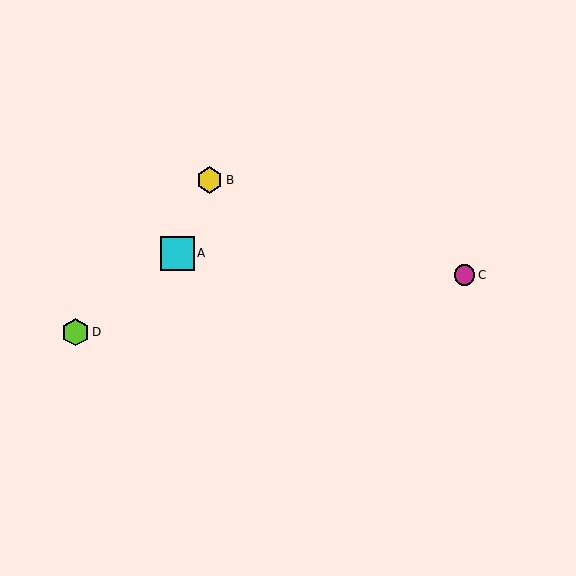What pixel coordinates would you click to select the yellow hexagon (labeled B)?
Click at (210, 180) to select the yellow hexagon B.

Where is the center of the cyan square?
The center of the cyan square is at (178, 253).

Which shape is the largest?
The cyan square (labeled A) is the largest.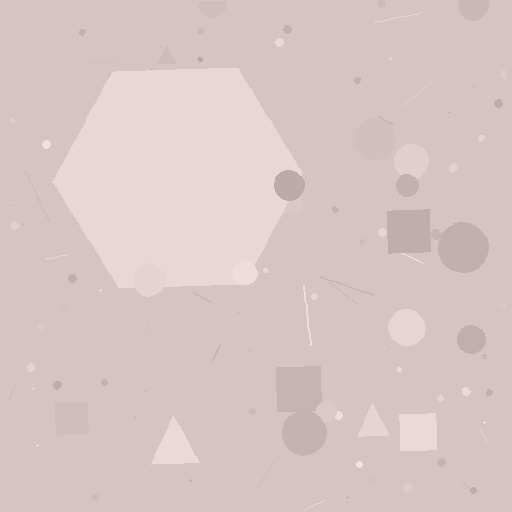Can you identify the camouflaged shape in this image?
The camouflaged shape is a hexagon.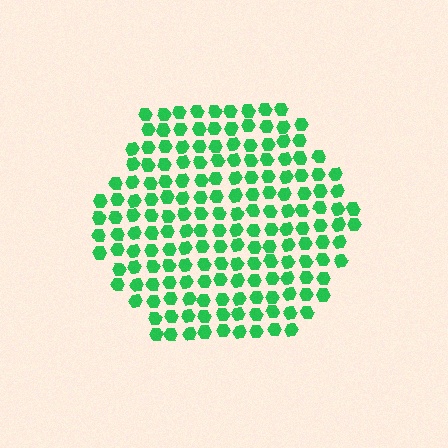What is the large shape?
The large shape is a hexagon.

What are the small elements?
The small elements are hexagons.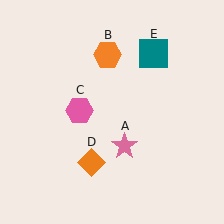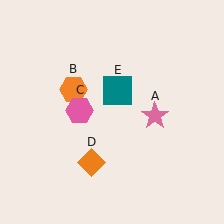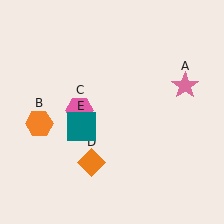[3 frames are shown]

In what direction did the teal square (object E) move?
The teal square (object E) moved down and to the left.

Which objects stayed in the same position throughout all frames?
Pink hexagon (object C) and orange diamond (object D) remained stationary.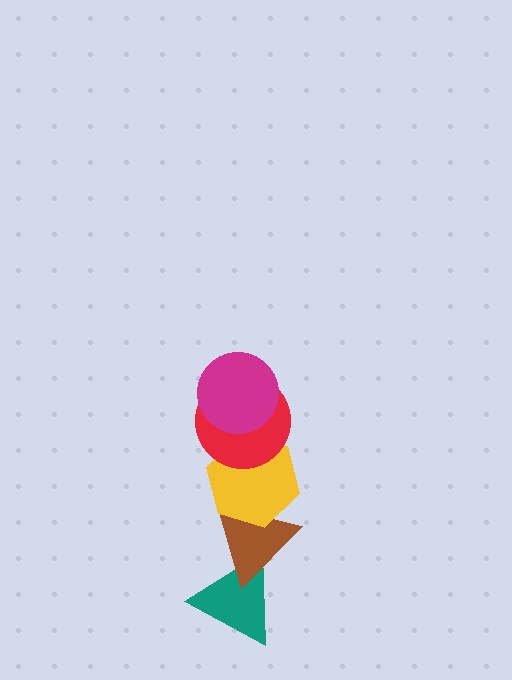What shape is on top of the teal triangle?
The brown triangle is on top of the teal triangle.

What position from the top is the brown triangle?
The brown triangle is 4th from the top.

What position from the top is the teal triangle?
The teal triangle is 5th from the top.